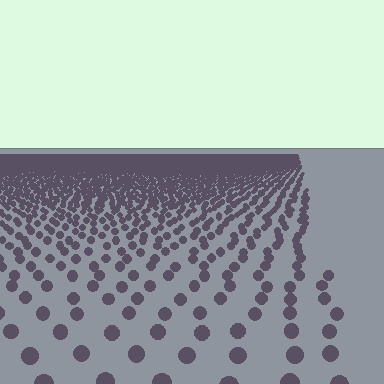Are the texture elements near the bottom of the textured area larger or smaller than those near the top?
Larger. Near the bottom, elements are closer to the viewer and appear at a bigger on-screen size.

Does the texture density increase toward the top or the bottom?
Density increases toward the top.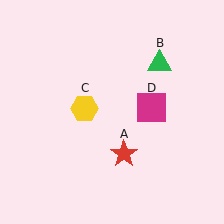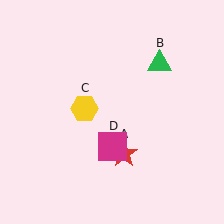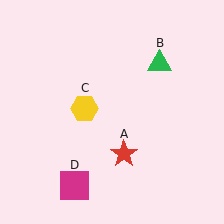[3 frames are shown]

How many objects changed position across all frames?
1 object changed position: magenta square (object D).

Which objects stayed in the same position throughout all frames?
Red star (object A) and green triangle (object B) and yellow hexagon (object C) remained stationary.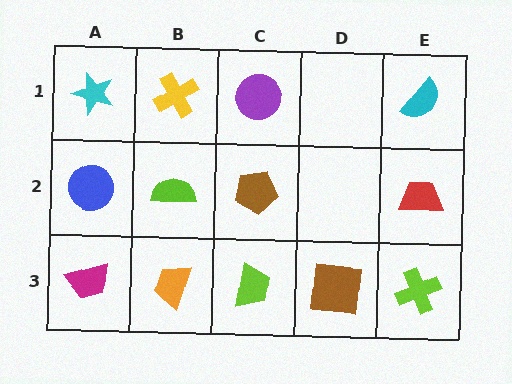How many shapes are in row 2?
4 shapes.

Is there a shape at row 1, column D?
No, that cell is empty.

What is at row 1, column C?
A purple circle.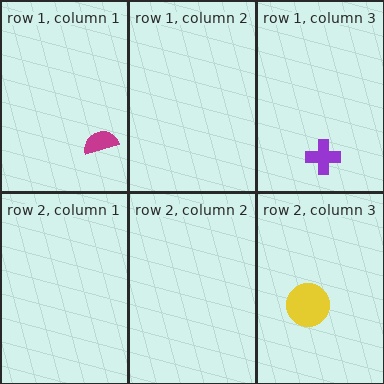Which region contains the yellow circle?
The row 2, column 3 region.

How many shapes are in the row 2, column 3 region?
1.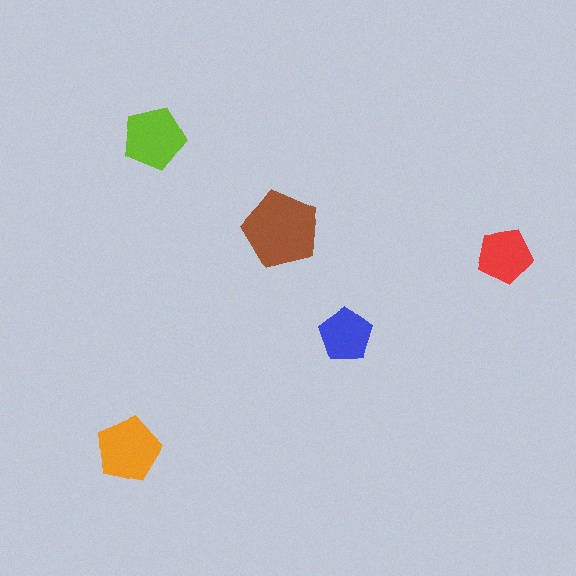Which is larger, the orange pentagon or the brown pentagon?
The brown one.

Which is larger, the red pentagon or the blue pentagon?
The red one.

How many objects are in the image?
There are 5 objects in the image.